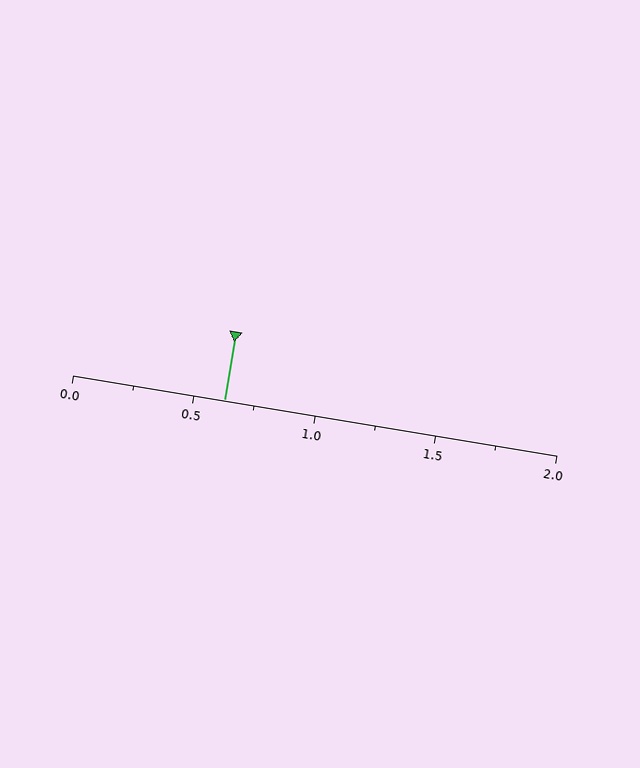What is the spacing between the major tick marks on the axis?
The major ticks are spaced 0.5 apart.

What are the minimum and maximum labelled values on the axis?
The axis runs from 0.0 to 2.0.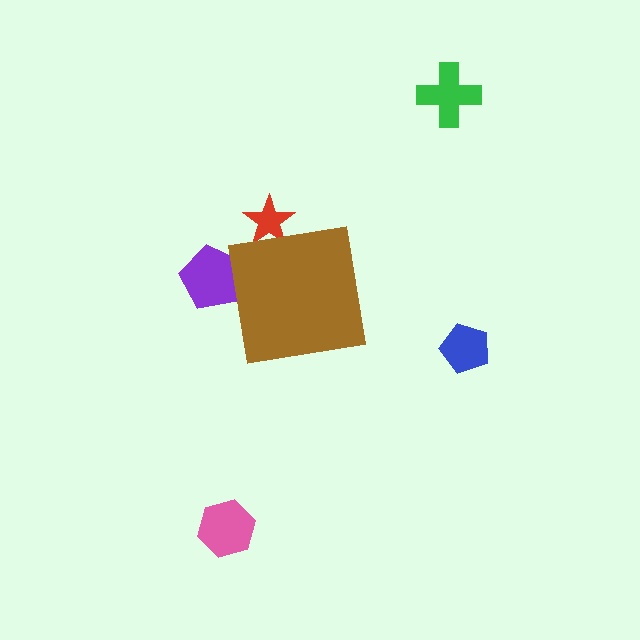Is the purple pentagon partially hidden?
Yes, the purple pentagon is partially hidden behind the brown square.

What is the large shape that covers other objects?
A brown square.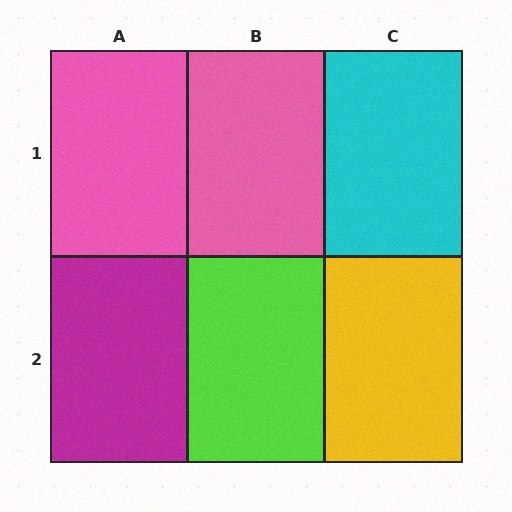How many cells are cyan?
1 cell is cyan.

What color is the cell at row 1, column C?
Cyan.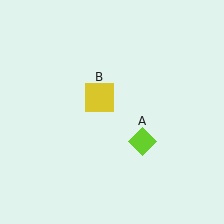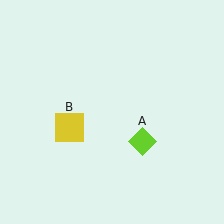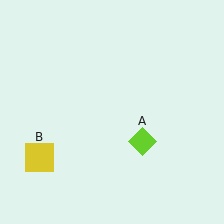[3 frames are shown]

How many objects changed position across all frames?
1 object changed position: yellow square (object B).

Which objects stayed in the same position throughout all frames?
Lime diamond (object A) remained stationary.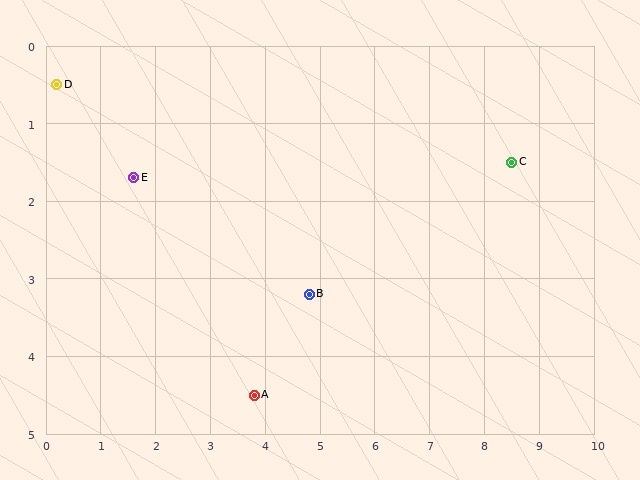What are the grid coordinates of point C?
Point C is at approximately (8.5, 1.5).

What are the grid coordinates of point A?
Point A is at approximately (3.8, 4.5).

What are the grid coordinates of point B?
Point B is at approximately (4.8, 3.2).